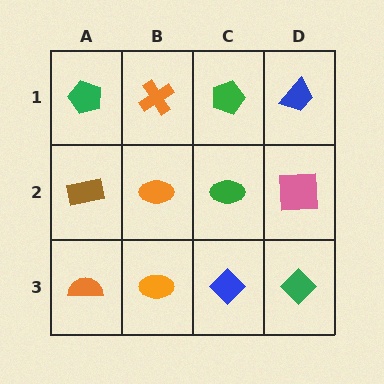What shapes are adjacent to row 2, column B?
An orange cross (row 1, column B), an orange ellipse (row 3, column B), a brown rectangle (row 2, column A), a green ellipse (row 2, column C).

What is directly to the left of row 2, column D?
A green ellipse.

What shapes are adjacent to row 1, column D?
A pink square (row 2, column D), a green pentagon (row 1, column C).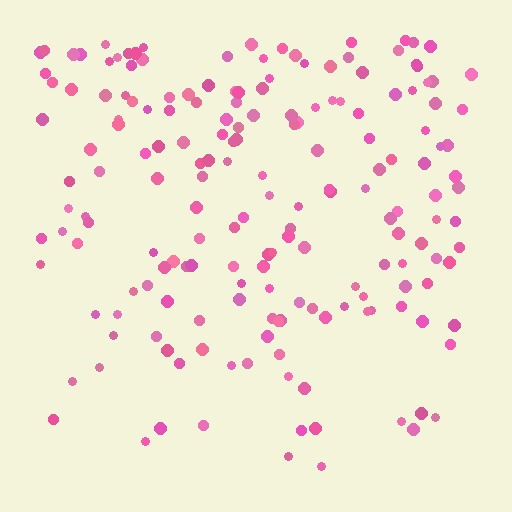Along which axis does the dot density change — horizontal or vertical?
Vertical.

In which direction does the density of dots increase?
From bottom to top, with the top side densest.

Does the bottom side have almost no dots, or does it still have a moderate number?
Still a moderate number, just noticeably fewer than the top.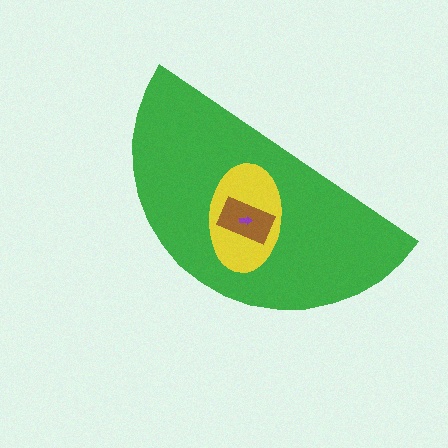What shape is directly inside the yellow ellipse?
The brown rectangle.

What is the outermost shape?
The green semicircle.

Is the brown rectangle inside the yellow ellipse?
Yes.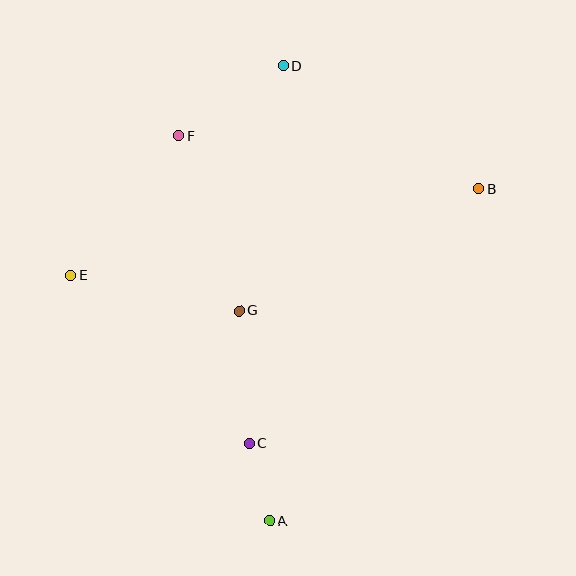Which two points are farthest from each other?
Points A and D are farthest from each other.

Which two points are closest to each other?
Points A and C are closest to each other.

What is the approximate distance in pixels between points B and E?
The distance between B and E is approximately 417 pixels.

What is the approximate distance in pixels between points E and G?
The distance between E and G is approximately 173 pixels.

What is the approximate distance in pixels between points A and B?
The distance between A and B is approximately 392 pixels.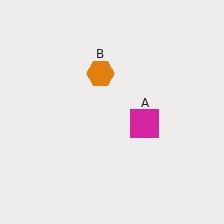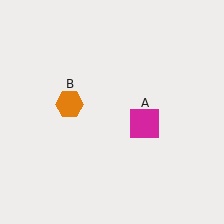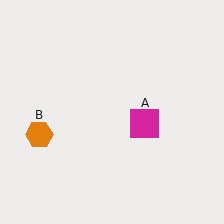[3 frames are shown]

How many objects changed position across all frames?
1 object changed position: orange hexagon (object B).